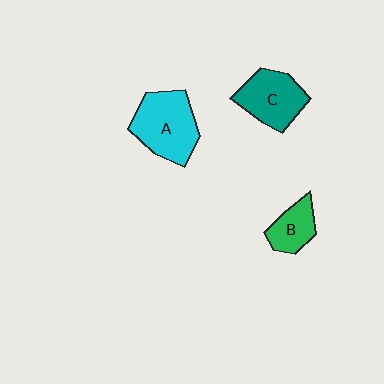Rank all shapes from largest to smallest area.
From largest to smallest: A (cyan), C (teal), B (green).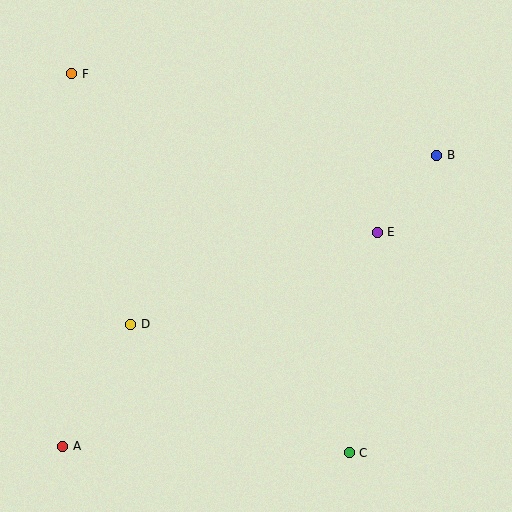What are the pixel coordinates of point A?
Point A is at (63, 446).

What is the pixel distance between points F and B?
The distance between F and B is 374 pixels.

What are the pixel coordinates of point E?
Point E is at (377, 232).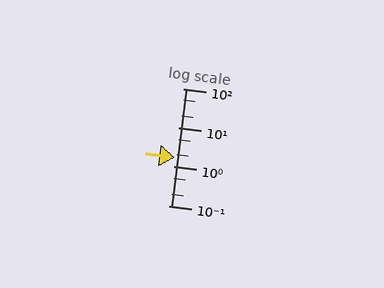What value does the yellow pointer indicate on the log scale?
The pointer indicates approximately 1.7.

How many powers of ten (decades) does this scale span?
The scale spans 3 decades, from 0.1 to 100.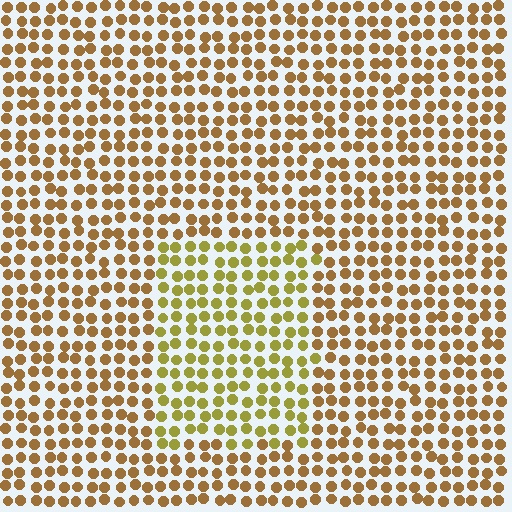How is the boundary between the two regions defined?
The boundary is defined purely by a slight shift in hue (about 28 degrees). Spacing, size, and orientation are identical on both sides.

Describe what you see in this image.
The image is filled with small brown elements in a uniform arrangement. A rectangle-shaped region is visible where the elements are tinted to a slightly different hue, forming a subtle color boundary.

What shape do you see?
I see a rectangle.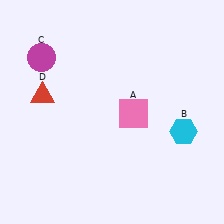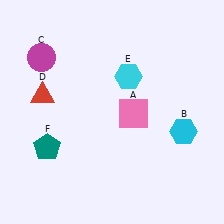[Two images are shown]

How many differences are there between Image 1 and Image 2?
There are 2 differences between the two images.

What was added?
A cyan hexagon (E), a teal pentagon (F) were added in Image 2.